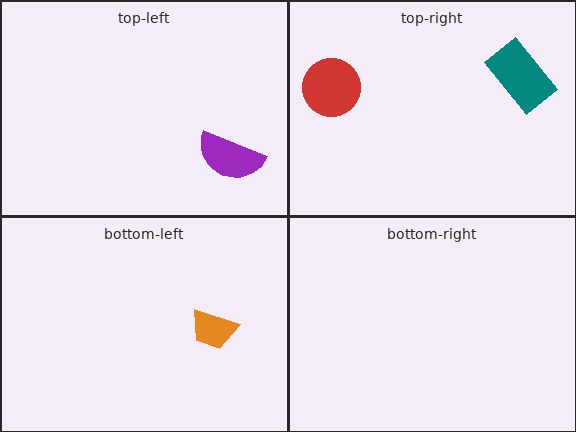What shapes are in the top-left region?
The purple semicircle.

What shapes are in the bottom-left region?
The orange trapezoid.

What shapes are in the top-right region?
The teal rectangle, the red circle.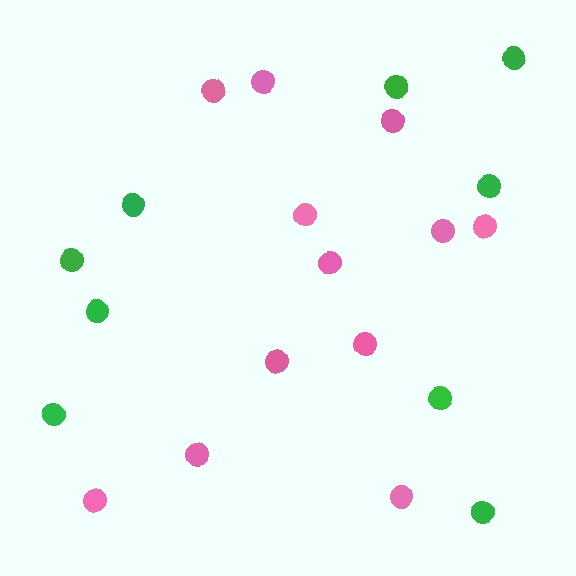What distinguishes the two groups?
There are 2 groups: one group of green circles (9) and one group of pink circles (12).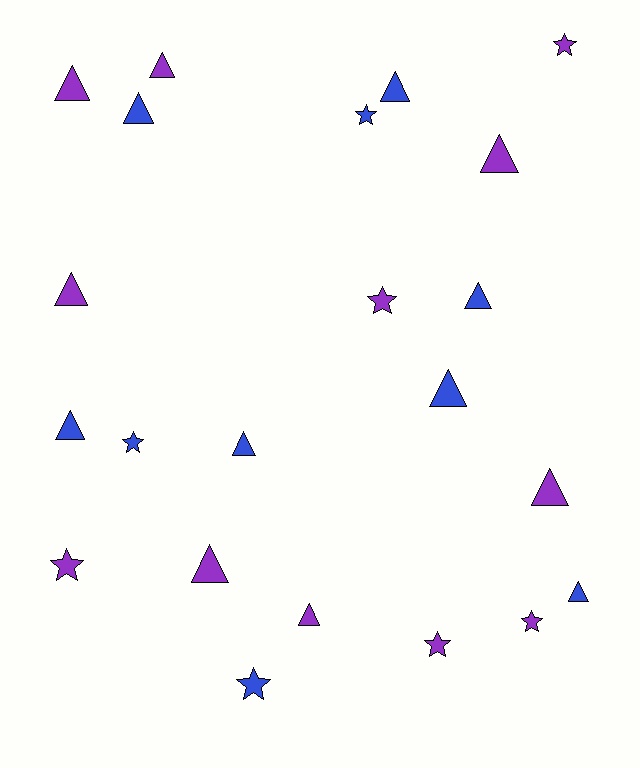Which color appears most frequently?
Purple, with 12 objects.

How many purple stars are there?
There are 5 purple stars.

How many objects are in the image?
There are 22 objects.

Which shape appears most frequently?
Triangle, with 14 objects.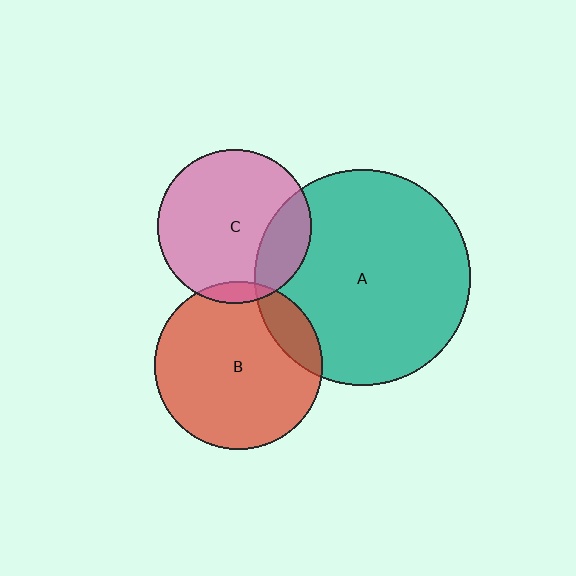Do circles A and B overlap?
Yes.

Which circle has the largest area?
Circle A (teal).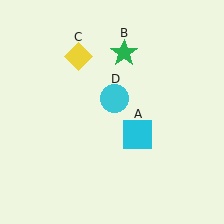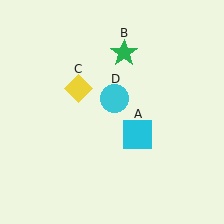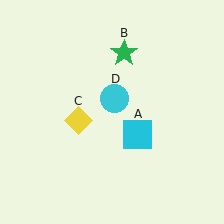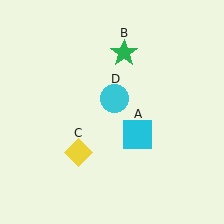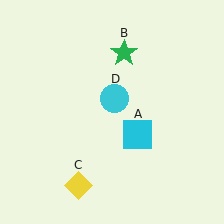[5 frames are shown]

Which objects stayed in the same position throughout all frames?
Cyan square (object A) and green star (object B) and cyan circle (object D) remained stationary.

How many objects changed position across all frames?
1 object changed position: yellow diamond (object C).